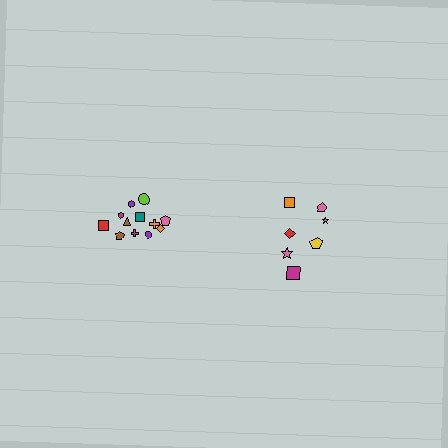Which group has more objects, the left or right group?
The left group.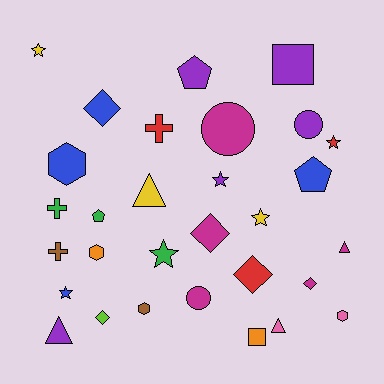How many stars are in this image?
There are 6 stars.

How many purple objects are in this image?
There are 5 purple objects.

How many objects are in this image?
There are 30 objects.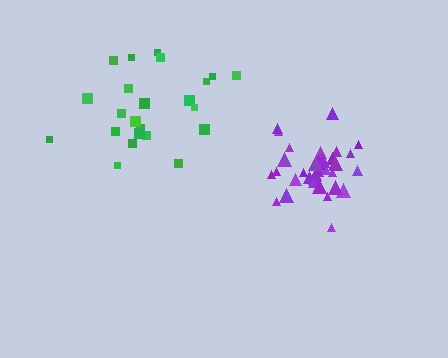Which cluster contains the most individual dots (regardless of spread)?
Purple (33).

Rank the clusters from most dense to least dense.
purple, green.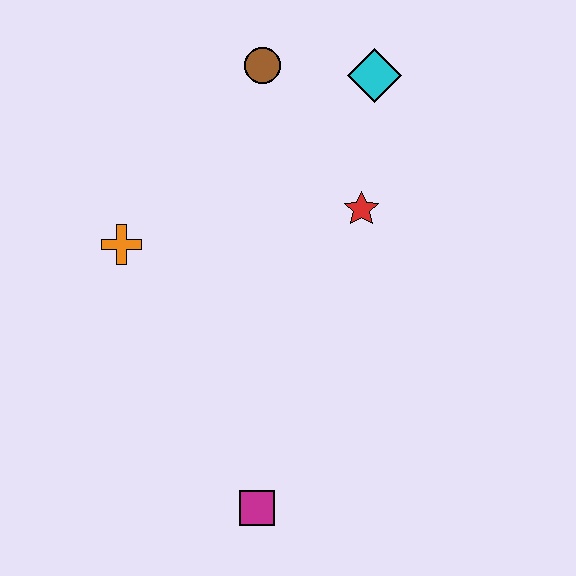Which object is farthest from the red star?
The magenta square is farthest from the red star.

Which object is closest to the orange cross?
The brown circle is closest to the orange cross.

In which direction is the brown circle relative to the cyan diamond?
The brown circle is to the left of the cyan diamond.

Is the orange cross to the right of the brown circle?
No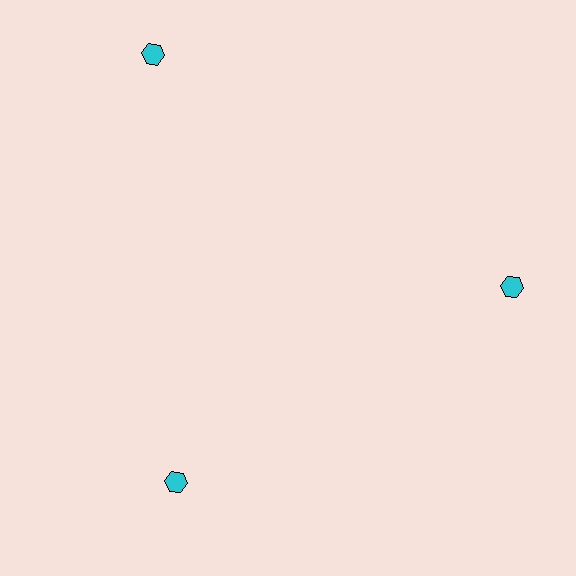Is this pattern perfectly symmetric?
No. The 3 cyan hexagons are arranged in a ring, but one element near the 11 o'clock position is pushed outward from the center, breaking the 3-fold rotational symmetry.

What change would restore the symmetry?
The symmetry would be restored by moving it inward, back onto the ring so that all 3 hexagons sit at equal angles and equal distance from the center.